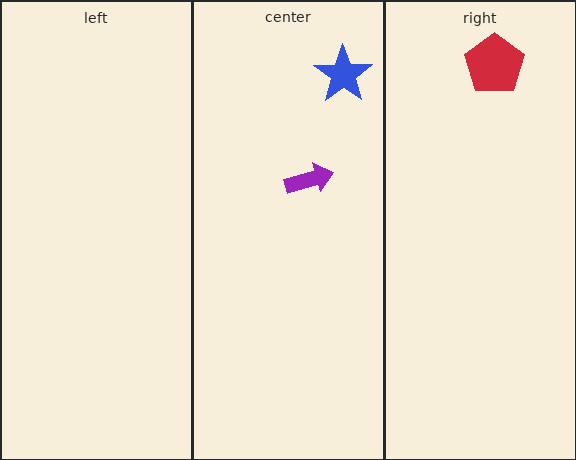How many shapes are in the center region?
2.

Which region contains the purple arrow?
The center region.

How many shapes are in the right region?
1.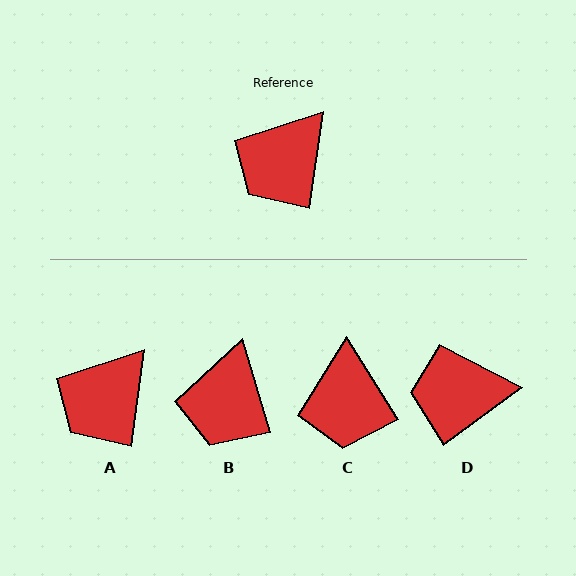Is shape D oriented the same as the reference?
No, it is off by about 46 degrees.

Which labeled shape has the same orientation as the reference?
A.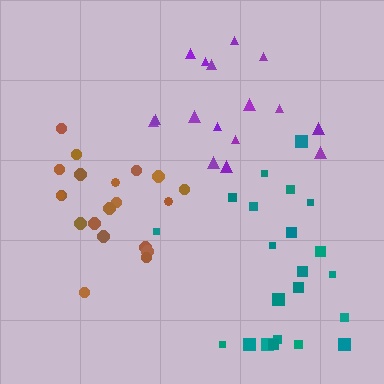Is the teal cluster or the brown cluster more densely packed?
Brown.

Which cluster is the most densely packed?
Brown.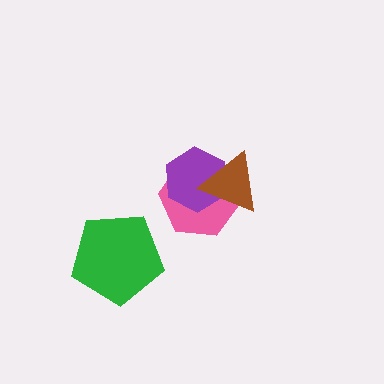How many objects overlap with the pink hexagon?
2 objects overlap with the pink hexagon.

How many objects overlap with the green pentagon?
0 objects overlap with the green pentagon.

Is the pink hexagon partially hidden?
Yes, it is partially covered by another shape.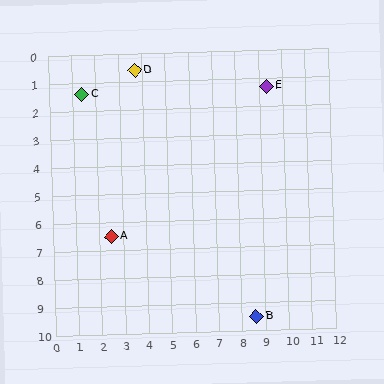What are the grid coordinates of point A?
Point A is at approximately (2.5, 6.5).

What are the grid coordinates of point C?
Point C is at approximately (1.4, 1.4).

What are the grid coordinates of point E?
Point E is at approximately (9.3, 1.3).